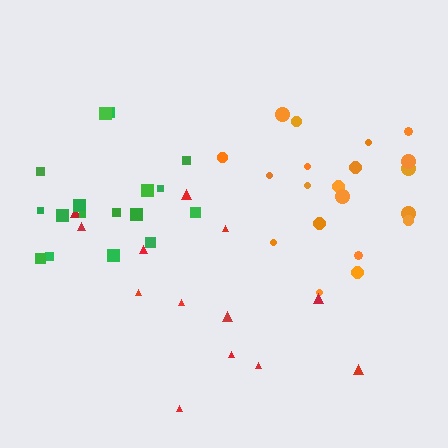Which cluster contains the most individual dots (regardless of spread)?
Orange (21).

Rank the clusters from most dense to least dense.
green, orange, red.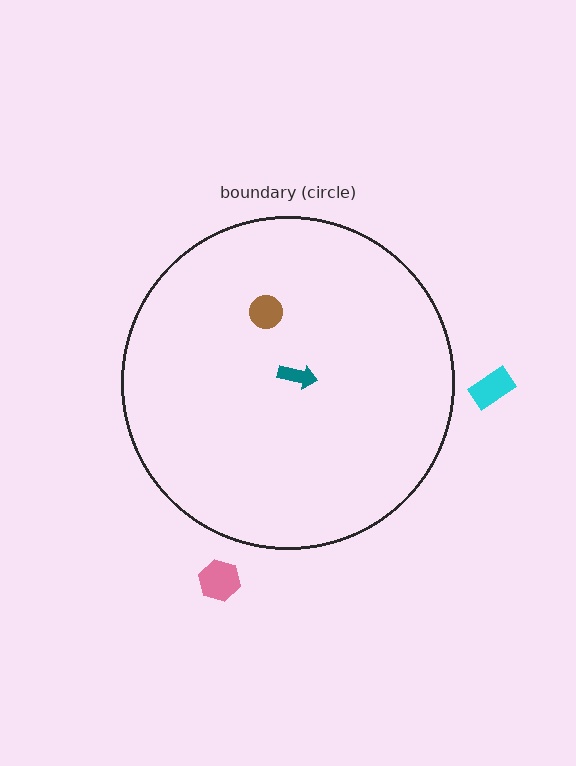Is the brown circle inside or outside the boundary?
Inside.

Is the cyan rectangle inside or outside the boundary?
Outside.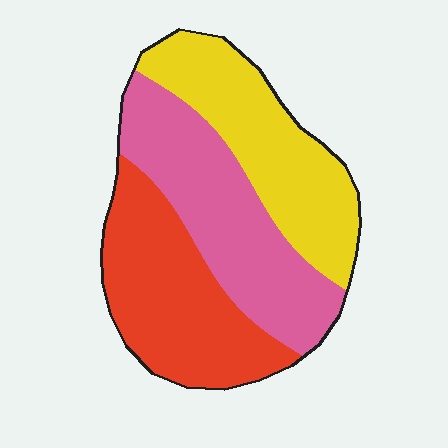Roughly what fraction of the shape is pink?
Pink takes up between a quarter and a half of the shape.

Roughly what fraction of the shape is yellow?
Yellow covers around 30% of the shape.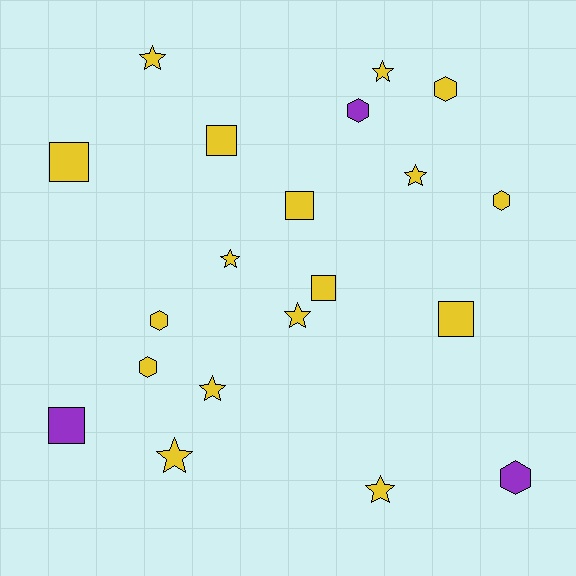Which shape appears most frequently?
Star, with 8 objects.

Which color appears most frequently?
Yellow, with 17 objects.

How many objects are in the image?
There are 20 objects.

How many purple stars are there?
There are no purple stars.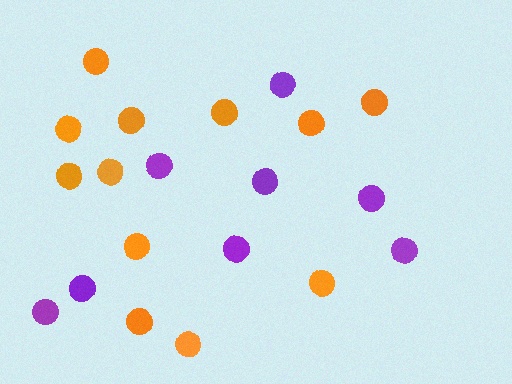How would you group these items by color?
There are 2 groups: one group of purple circles (8) and one group of orange circles (12).